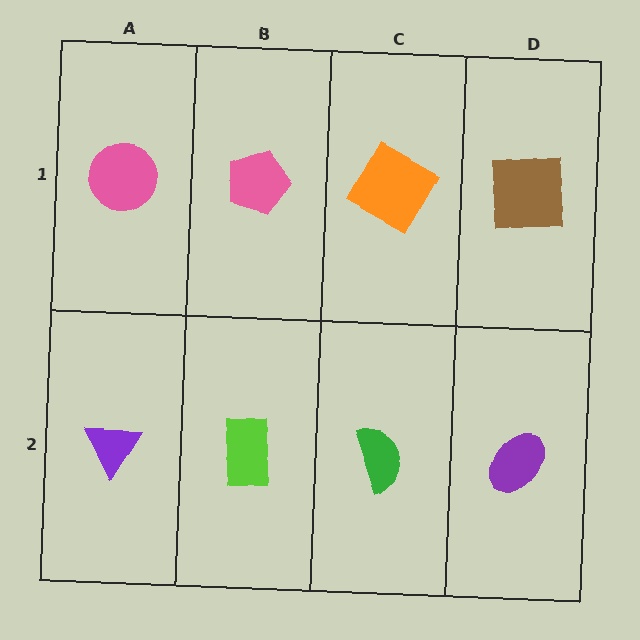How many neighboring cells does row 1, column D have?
2.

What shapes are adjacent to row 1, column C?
A green semicircle (row 2, column C), a pink pentagon (row 1, column B), a brown square (row 1, column D).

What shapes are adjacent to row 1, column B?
A lime rectangle (row 2, column B), a pink circle (row 1, column A), an orange square (row 1, column C).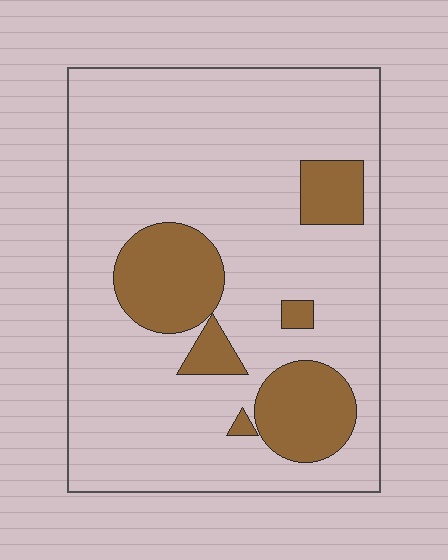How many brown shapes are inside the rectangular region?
6.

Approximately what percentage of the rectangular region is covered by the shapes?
Approximately 20%.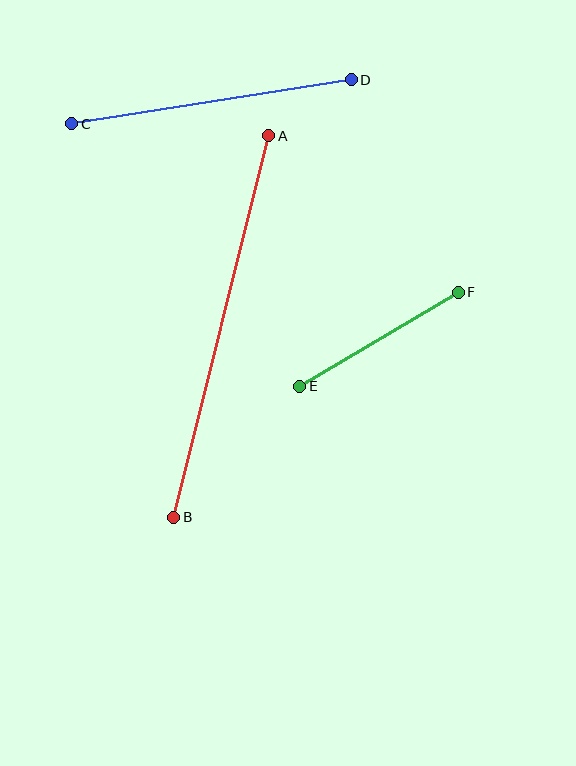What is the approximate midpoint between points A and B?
The midpoint is at approximately (221, 327) pixels.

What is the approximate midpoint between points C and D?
The midpoint is at approximately (211, 102) pixels.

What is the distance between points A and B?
The distance is approximately 393 pixels.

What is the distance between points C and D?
The distance is approximately 283 pixels.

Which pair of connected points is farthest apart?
Points A and B are farthest apart.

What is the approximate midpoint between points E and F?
The midpoint is at approximately (379, 339) pixels.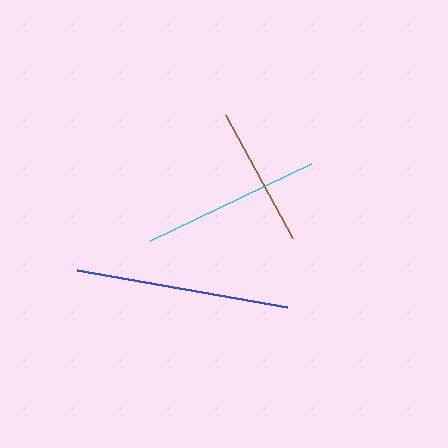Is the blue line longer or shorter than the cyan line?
The blue line is longer than the cyan line.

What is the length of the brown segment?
The brown segment is approximately 140 pixels long.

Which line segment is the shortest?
The brown line is the shortest at approximately 140 pixels.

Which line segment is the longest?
The blue line is the longest at approximately 214 pixels.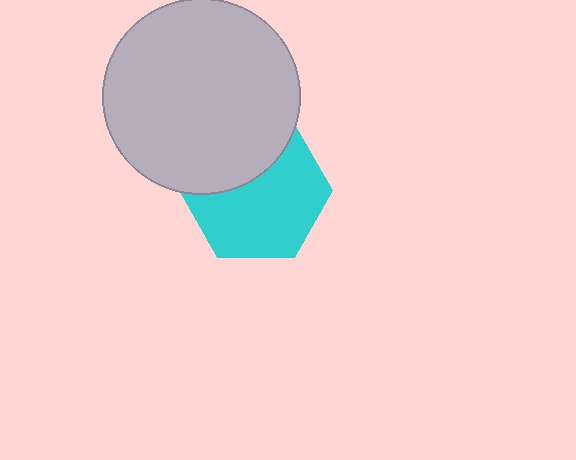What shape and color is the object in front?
The object in front is a light gray circle.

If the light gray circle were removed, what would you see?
You would see the complete cyan hexagon.